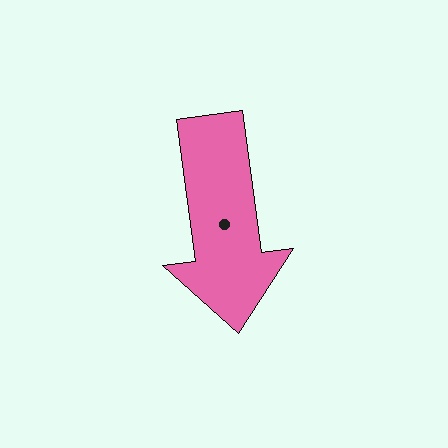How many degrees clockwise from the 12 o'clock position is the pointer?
Approximately 173 degrees.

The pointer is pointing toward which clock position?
Roughly 6 o'clock.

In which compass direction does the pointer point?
South.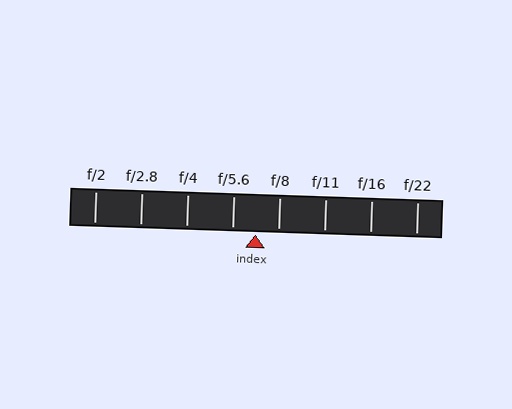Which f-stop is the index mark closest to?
The index mark is closest to f/8.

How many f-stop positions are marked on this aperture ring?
There are 8 f-stop positions marked.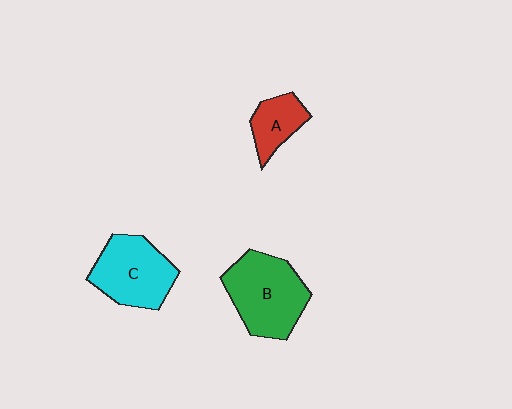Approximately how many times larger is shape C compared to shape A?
Approximately 1.9 times.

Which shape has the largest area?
Shape B (green).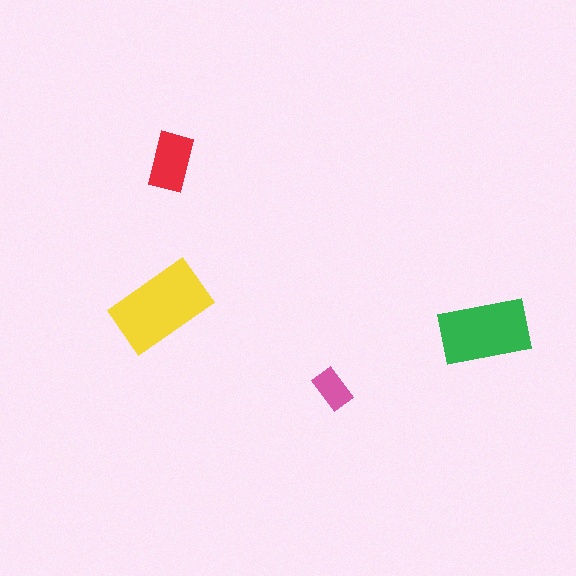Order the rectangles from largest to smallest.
the yellow one, the green one, the red one, the pink one.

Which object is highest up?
The red rectangle is topmost.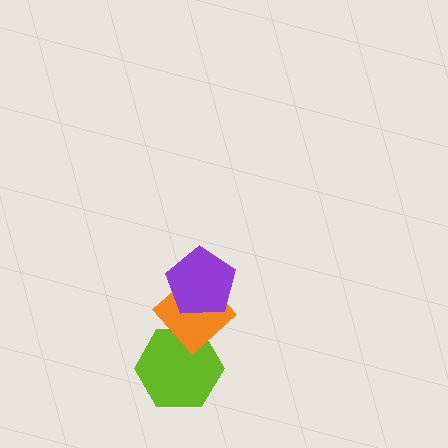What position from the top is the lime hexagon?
The lime hexagon is 3rd from the top.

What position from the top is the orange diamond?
The orange diamond is 2nd from the top.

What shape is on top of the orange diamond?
The purple pentagon is on top of the orange diamond.